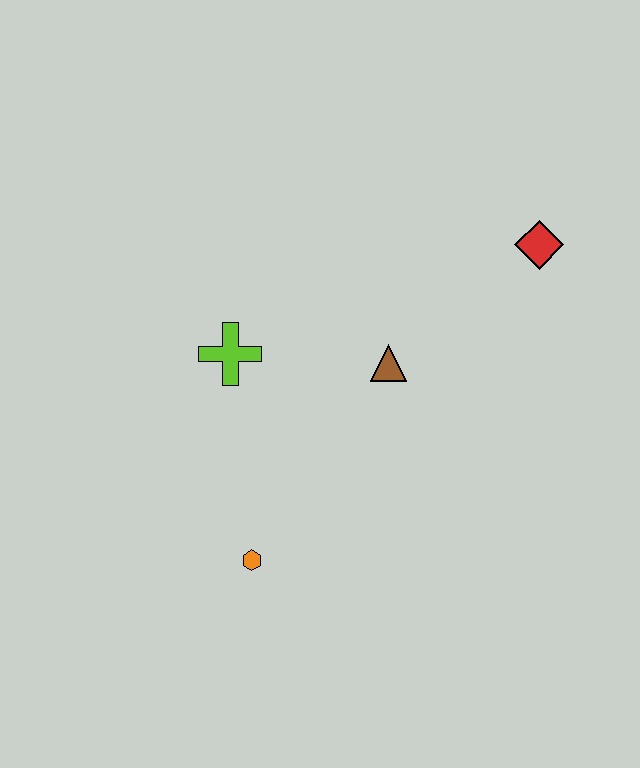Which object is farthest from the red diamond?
The orange hexagon is farthest from the red diamond.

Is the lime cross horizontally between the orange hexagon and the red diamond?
No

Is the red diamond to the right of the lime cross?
Yes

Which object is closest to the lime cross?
The brown triangle is closest to the lime cross.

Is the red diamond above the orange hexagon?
Yes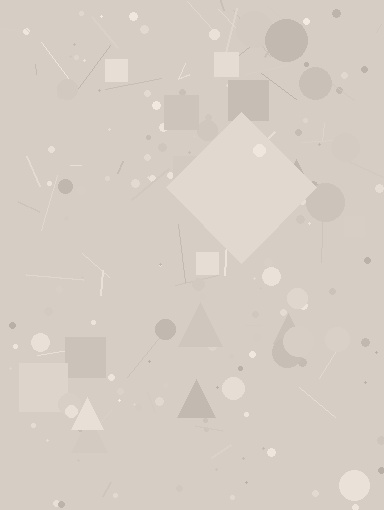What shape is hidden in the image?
A diamond is hidden in the image.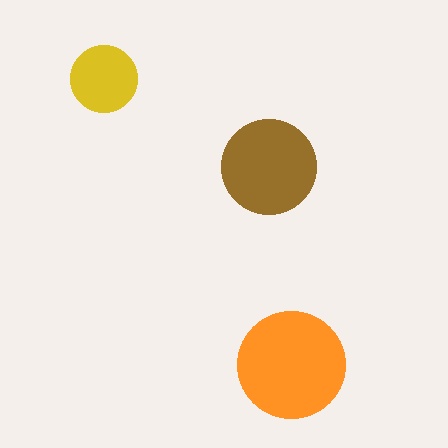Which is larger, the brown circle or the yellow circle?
The brown one.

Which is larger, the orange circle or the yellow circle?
The orange one.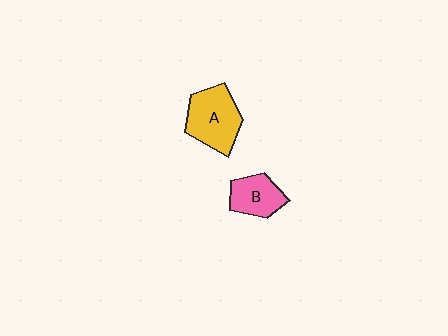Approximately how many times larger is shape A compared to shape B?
Approximately 1.5 times.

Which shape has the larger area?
Shape A (yellow).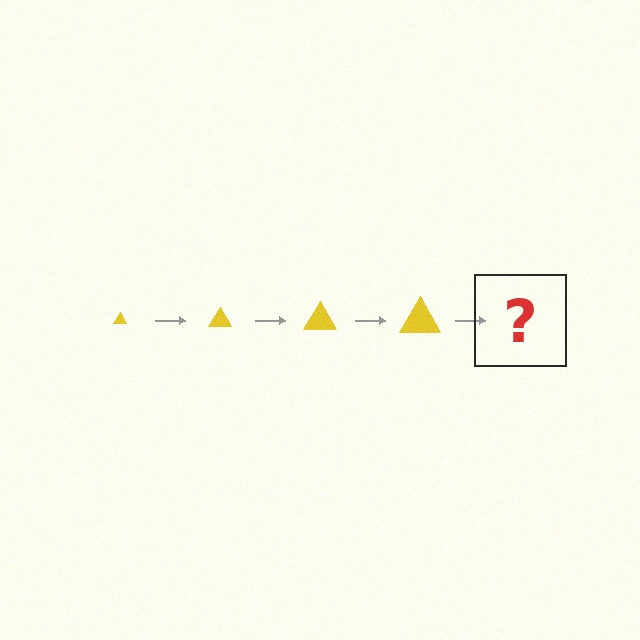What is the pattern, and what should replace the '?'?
The pattern is that the triangle gets progressively larger each step. The '?' should be a yellow triangle, larger than the previous one.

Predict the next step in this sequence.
The next step is a yellow triangle, larger than the previous one.